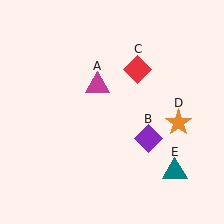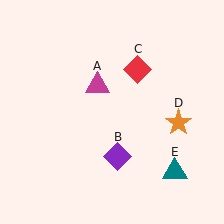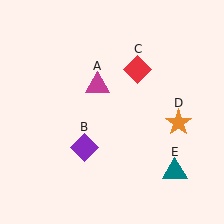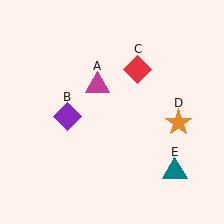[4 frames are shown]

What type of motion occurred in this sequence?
The purple diamond (object B) rotated clockwise around the center of the scene.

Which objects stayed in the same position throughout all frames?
Magenta triangle (object A) and red diamond (object C) and orange star (object D) and teal triangle (object E) remained stationary.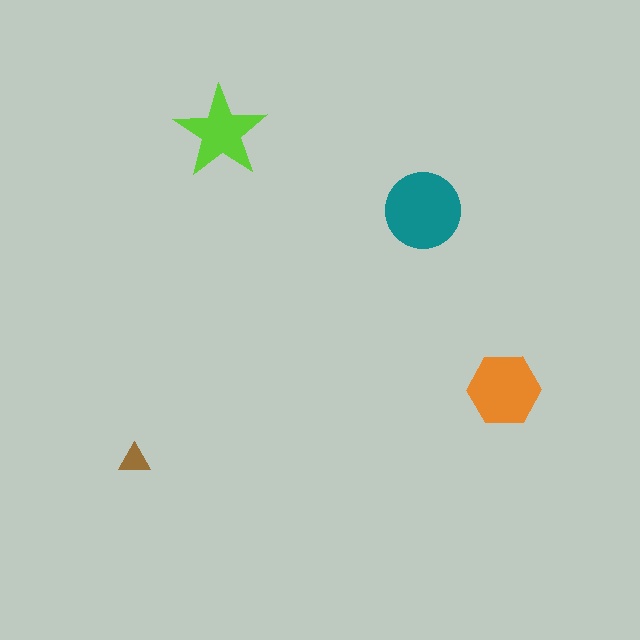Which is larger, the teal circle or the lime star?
The teal circle.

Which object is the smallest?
The brown triangle.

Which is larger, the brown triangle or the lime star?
The lime star.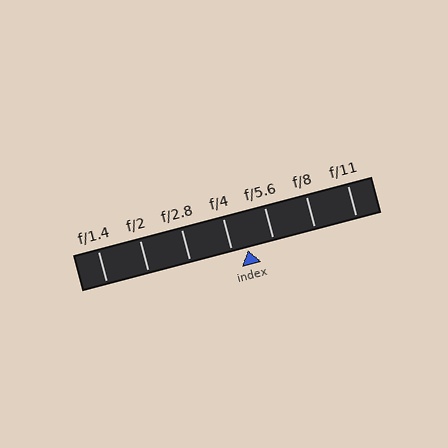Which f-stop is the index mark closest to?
The index mark is closest to f/4.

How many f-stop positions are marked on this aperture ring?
There are 7 f-stop positions marked.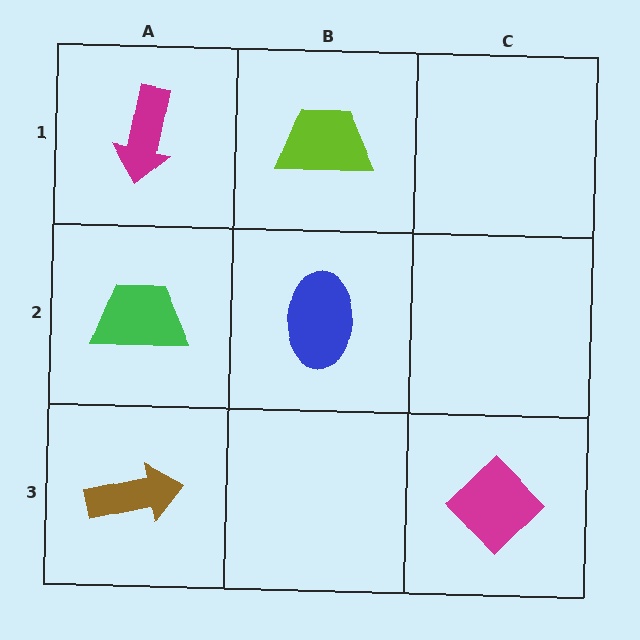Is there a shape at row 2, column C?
No, that cell is empty.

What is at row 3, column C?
A magenta diamond.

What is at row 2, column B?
A blue ellipse.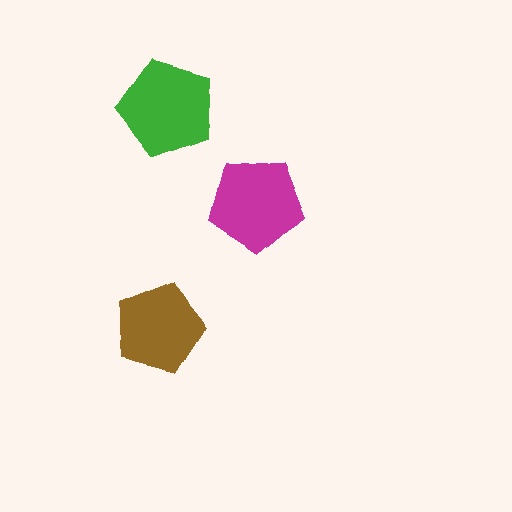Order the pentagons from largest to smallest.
the green one, the magenta one, the brown one.